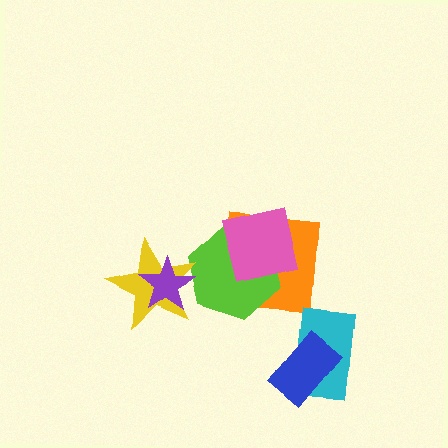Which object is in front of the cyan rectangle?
The blue rectangle is in front of the cyan rectangle.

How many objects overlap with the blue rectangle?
1 object overlaps with the blue rectangle.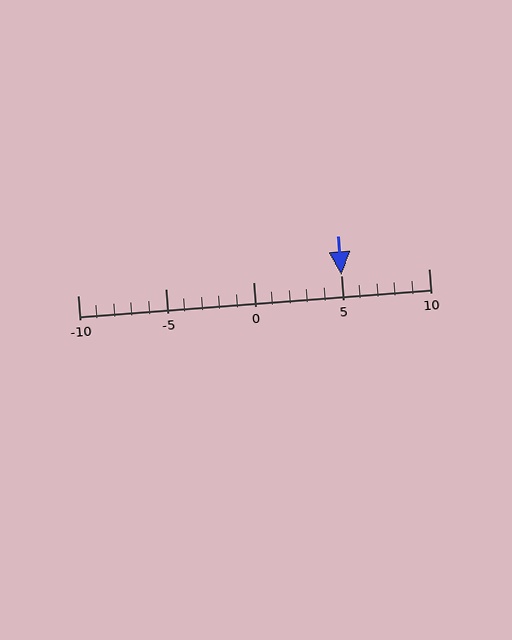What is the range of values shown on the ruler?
The ruler shows values from -10 to 10.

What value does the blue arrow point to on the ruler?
The blue arrow points to approximately 5.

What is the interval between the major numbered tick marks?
The major tick marks are spaced 5 units apart.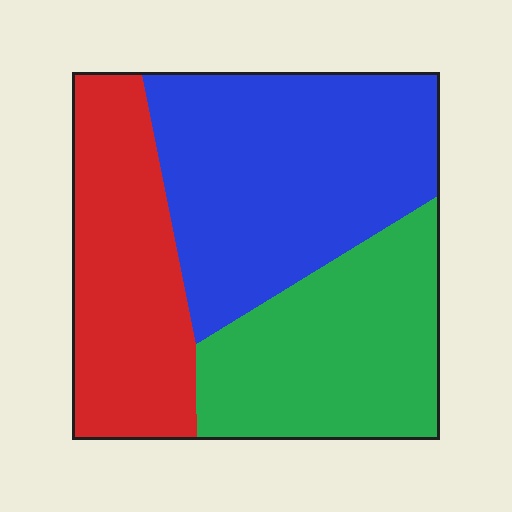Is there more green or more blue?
Blue.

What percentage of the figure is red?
Red covers around 30% of the figure.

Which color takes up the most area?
Blue, at roughly 40%.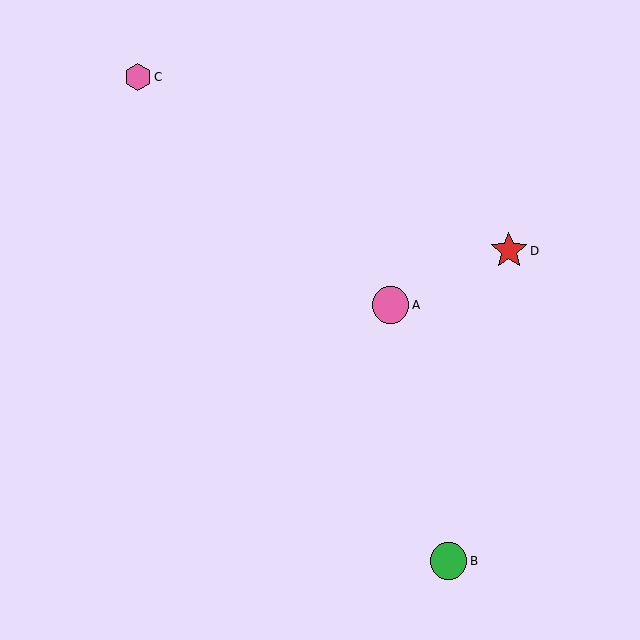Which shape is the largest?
The red star (labeled D) is the largest.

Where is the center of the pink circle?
The center of the pink circle is at (391, 305).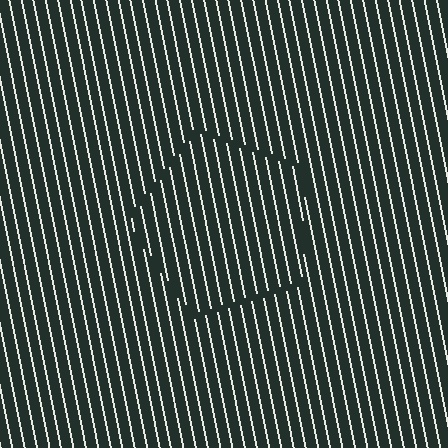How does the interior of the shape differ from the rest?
The interior of the shape contains the same grating, shifted by half a period — the contour is defined by the phase discontinuity where line-ends from the inner and outer gratings abut.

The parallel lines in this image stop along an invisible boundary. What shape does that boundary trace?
An illusory pentagon. The interior of the shape contains the same grating, shifted by half a period — the contour is defined by the phase discontinuity where line-ends from the inner and outer gratings abut.